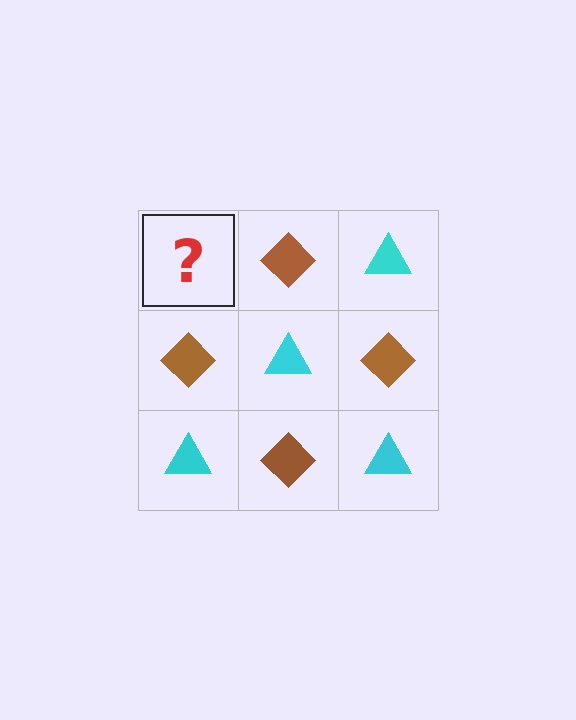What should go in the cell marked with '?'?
The missing cell should contain a cyan triangle.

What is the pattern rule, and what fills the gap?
The rule is that it alternates cyan triangle and brown diamond in a checkerboard pattern. The gap should be filled with a cyan triangle.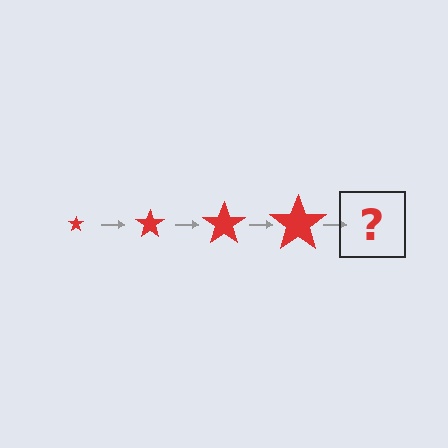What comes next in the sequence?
The next element should be a red star, larger than the previous one.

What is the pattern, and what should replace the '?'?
The pattern is that the star gets progressively larger each step. The '?' should be a red star, larger than the previous one.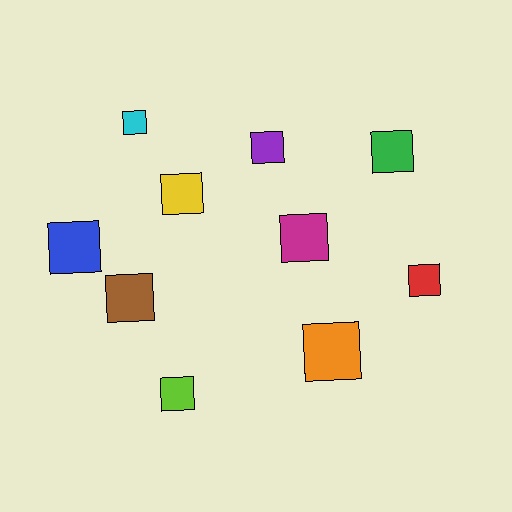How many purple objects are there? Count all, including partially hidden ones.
There is 1 purple object.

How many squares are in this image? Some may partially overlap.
There are 10 squares.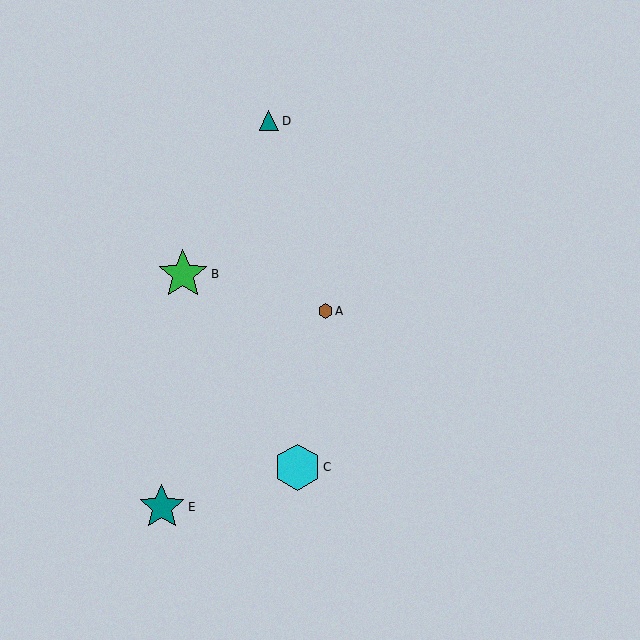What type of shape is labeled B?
Shape B is a green star.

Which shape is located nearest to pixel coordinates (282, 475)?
The cyan hexagon (labeled C) at (297, 467) is nearest to that location.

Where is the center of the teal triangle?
The center of the teal triangle is at (269, 121).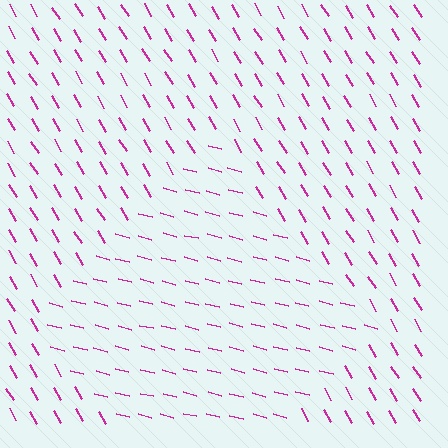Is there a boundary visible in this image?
Yes, there is a texture boundary formed by a change in line orientation.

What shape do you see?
I see a diamond.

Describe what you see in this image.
The image is filled with small magenta line segments. A diamond region in the image has lines oriented differently from the surrounding lines, creating a visible texture boundary.